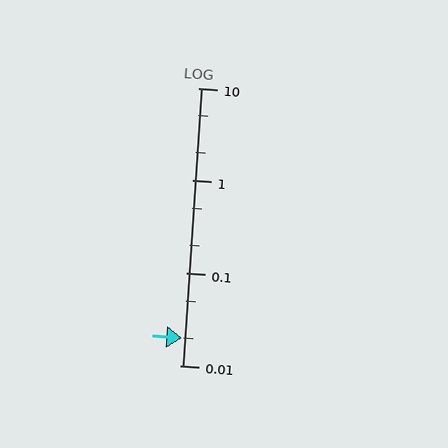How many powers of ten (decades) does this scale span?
The scale spans 3 decades, from 0.01 to 10.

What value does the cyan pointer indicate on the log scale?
The pointer indicates approximately 0.02.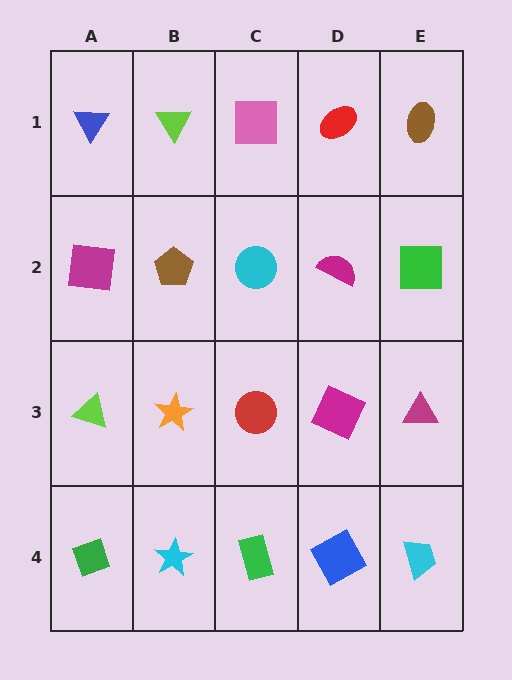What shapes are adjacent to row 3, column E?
A green square (row 2, column E), a cyan trapezoid (row 4, column E), a magenta square (row 3, column D).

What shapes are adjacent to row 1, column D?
A magenta semicircle (row 2, column D), a pink square (row 1, column C), a brown ellipse (row 1, column E).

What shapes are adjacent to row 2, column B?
A lime triangle (row 1, column B), an orange star (row 3, column B), a magenta square (row 2, column A), a cyan circle (row 2, column C).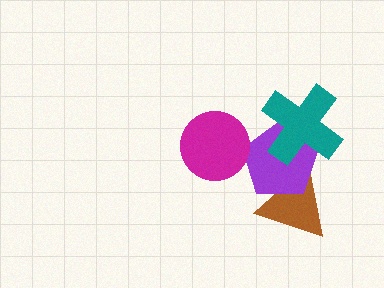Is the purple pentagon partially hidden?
Yes, it is partially covered by another shape.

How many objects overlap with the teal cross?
1 object overlaps with the teal cross.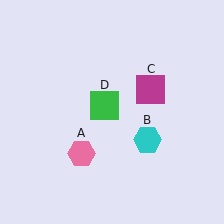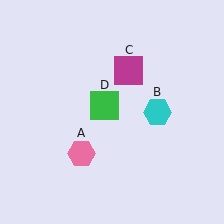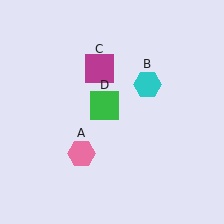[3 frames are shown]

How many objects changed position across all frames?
2 objects changed position: cyan hexagon (object B), magenta square (object C).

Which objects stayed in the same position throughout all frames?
Pink hexagon (object A) and green square (object D) remained stationary.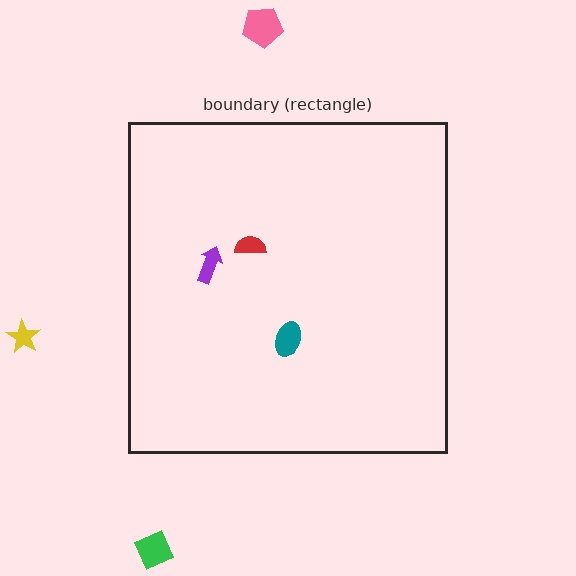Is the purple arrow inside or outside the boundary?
Inside.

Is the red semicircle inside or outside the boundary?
Inside.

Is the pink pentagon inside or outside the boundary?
Outside.